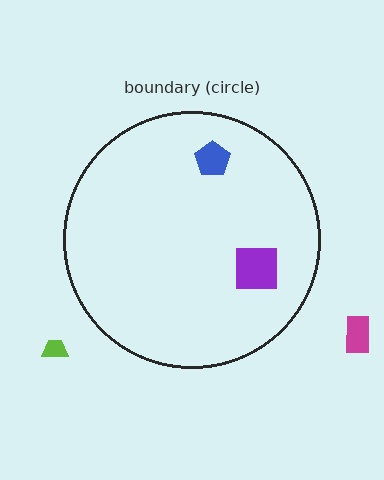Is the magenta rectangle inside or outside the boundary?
Outside.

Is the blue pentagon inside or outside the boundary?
Inside.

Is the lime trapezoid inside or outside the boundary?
Outside.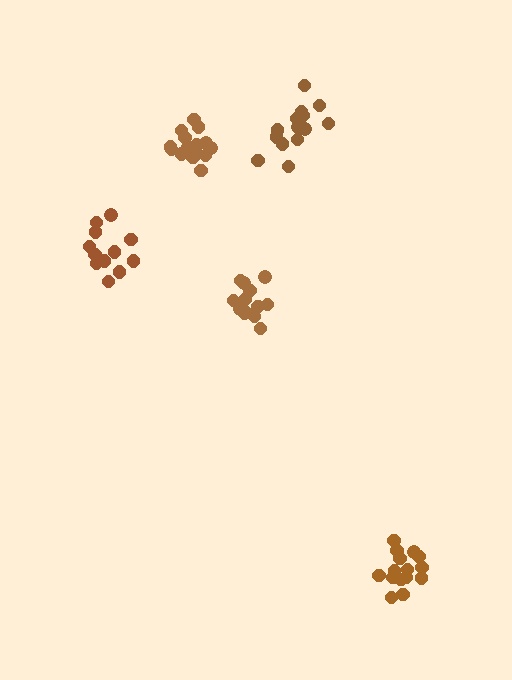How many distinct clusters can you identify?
There are 5 distinct clusters.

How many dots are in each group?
Group 1: 15 dots, Group 2: 16 dots, Group 3: 12 dots, Group 4: 14 dots, Group 5: 13 dots (70 total).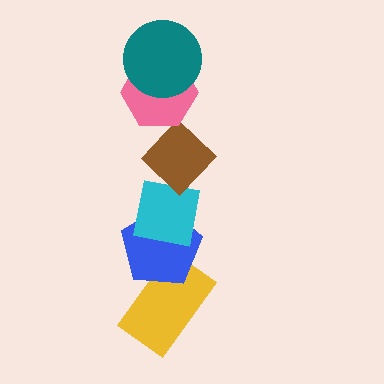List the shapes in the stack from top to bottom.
From top to bottom: the teal circle, the pink hexagon, the brown diamond, the cyan square, the blue pentagon, the yellow rectangle.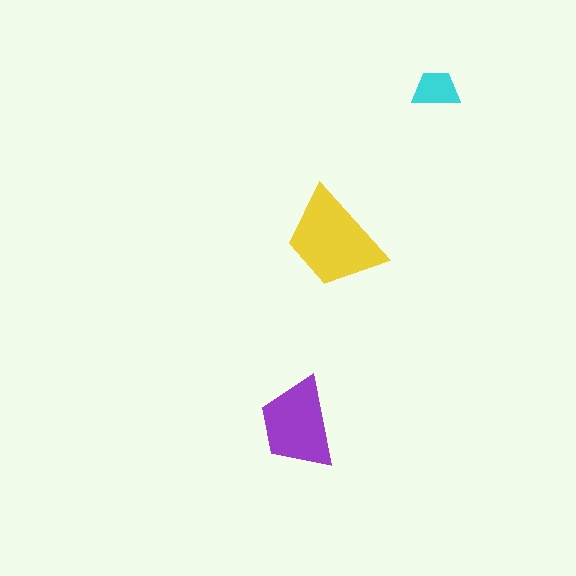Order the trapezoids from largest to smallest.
the yellow one, the purple one, the cyan one.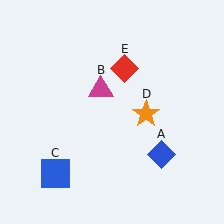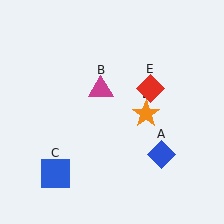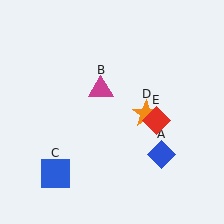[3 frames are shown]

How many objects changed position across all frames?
1 object changed position: red diamond (object E).